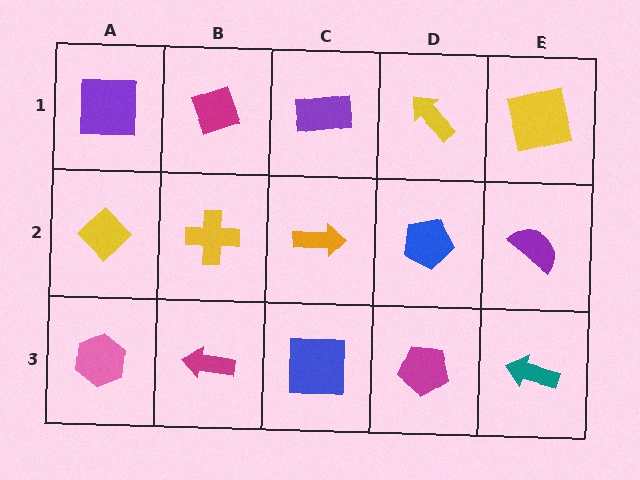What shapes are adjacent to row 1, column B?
A yellow cross (row 2, column B), a purple square (row 1, column A), a purple rectangle (row 1, column C).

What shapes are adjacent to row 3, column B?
A yellow cross (row 2, column B), a pink hexagon (row 3, column A), a blue square (row 3, column C).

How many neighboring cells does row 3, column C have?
3.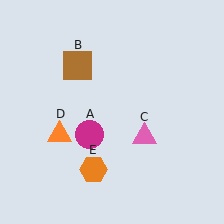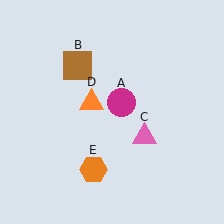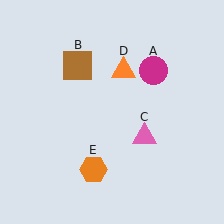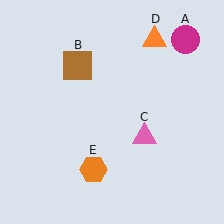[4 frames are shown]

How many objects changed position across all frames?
2 objects changed position: magenta circle (object A), orange triangle (object D).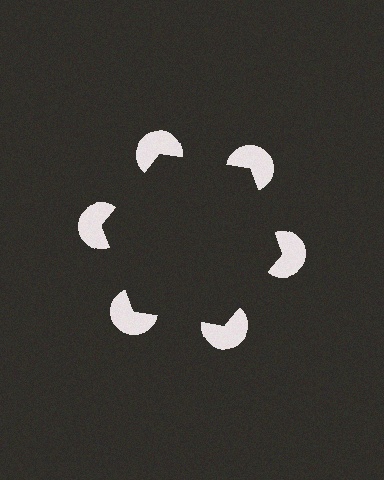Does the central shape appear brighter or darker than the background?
It typically appears slightly darker than the background, even though no actual brightness change is drawn.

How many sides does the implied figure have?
6 sides.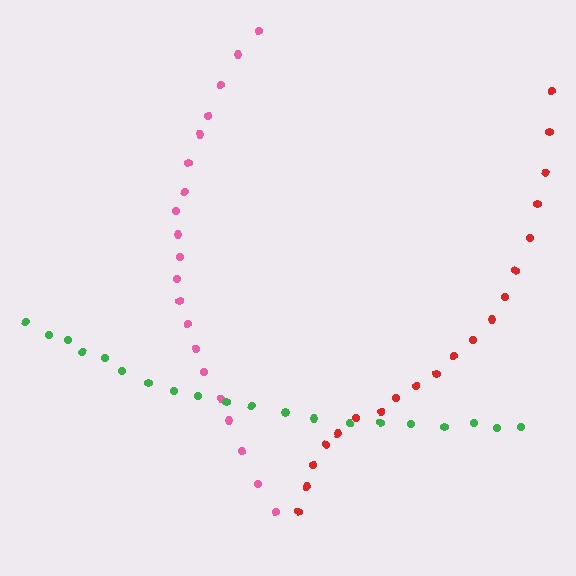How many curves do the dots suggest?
There are 3 distinct paths.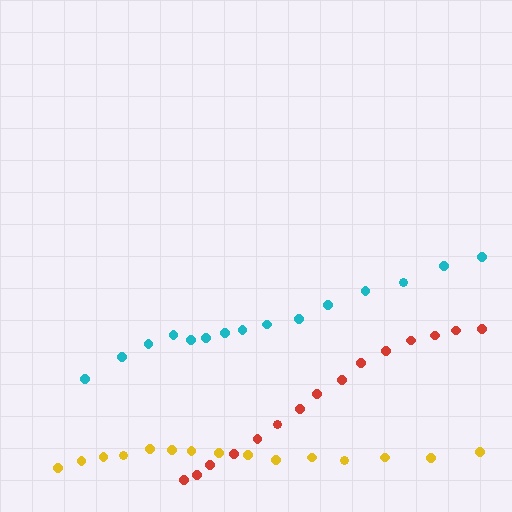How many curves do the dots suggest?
There are 3 distinct paths.